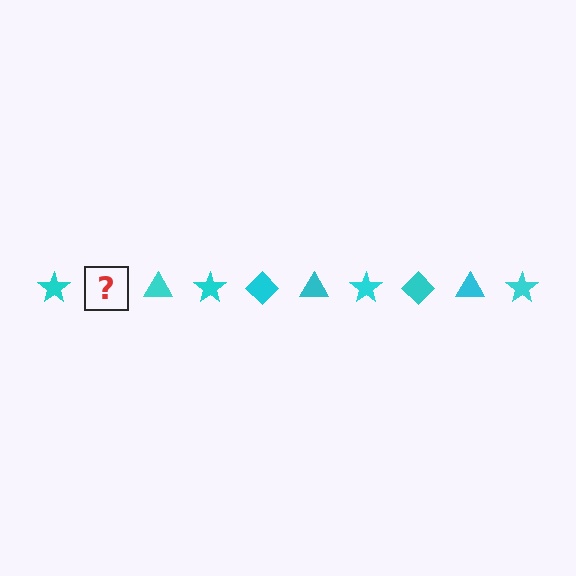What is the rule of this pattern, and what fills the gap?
The rule is that the pattern cycles through star, diamond, triangle shapes in cyan. The gap should be filled with a cyan diamond.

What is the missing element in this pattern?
The missing element is a cyan diamond.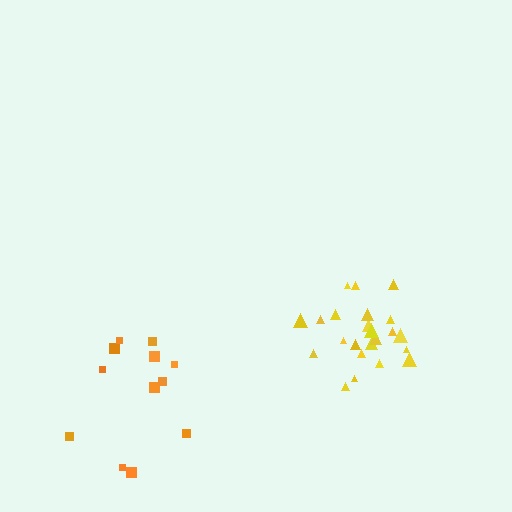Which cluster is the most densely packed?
Yellow.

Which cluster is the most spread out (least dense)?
Orange.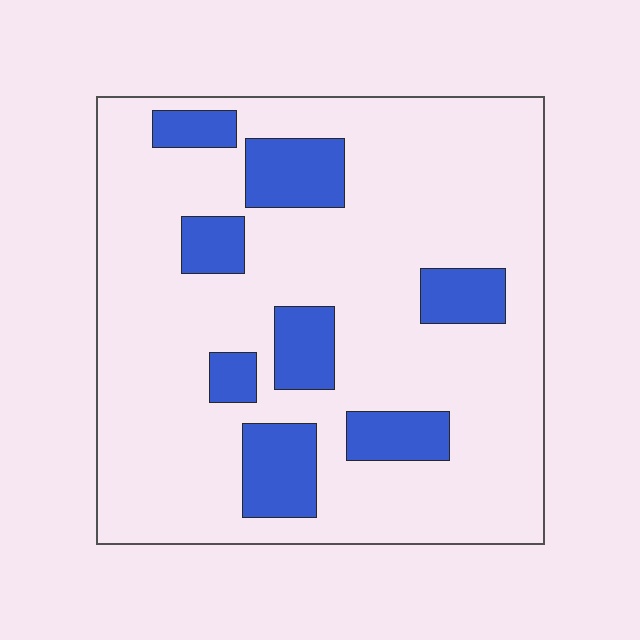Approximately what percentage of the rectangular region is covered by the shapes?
Approximately 20%.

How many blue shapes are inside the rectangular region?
8.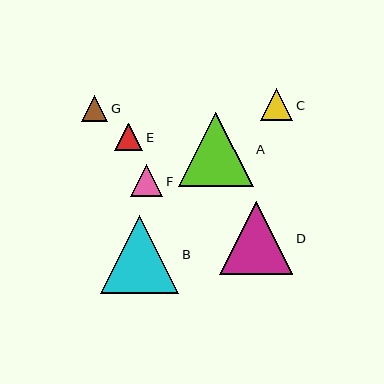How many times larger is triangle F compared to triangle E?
Triangle F is approximately 1.2 times the size of triangle E.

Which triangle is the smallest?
Triangle G is the smallest with a size of approximately 26 pixels.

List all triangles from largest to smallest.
From largest to smallest: B, A, D, F, C, E, G.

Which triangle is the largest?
Triangle B is the largest with a size of approximately 78 pixels.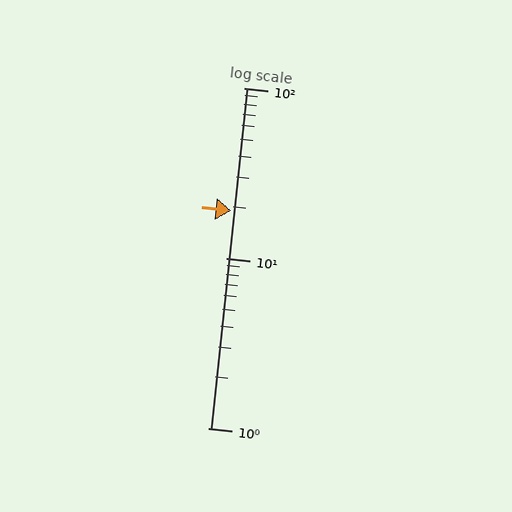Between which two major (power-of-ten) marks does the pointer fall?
The pointer is between 10 and 100.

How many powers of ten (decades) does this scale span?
The scale spans 2 decades, from 1 to 100.